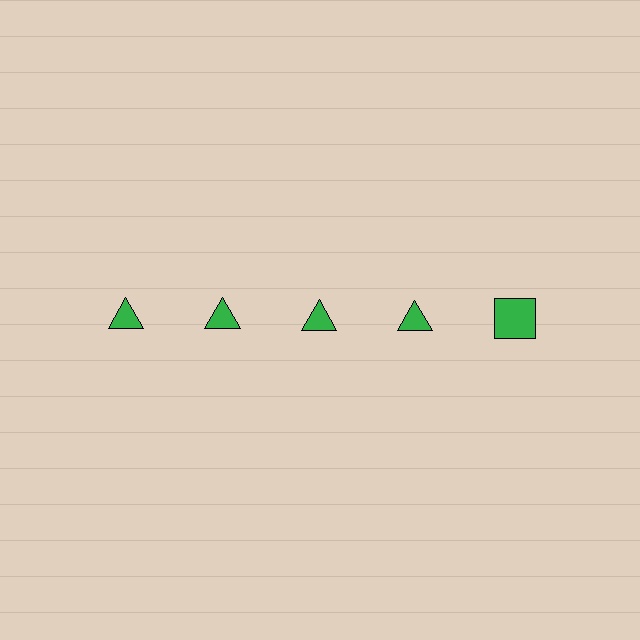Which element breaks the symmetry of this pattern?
The green square in the top row, rightmost column breaks the symmetry. All other shapes are green triangles.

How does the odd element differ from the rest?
It has a different shape: square instead of triangle.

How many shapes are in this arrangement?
There are 5 shapes arranged in a grid pattern.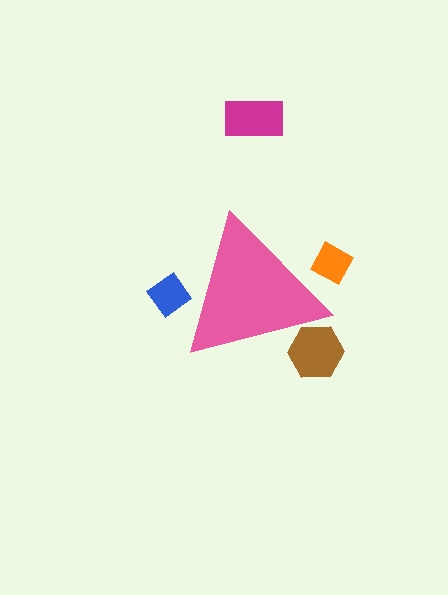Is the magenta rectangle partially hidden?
No, the magenta rectangle is fully visible.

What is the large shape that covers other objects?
A pink triangle.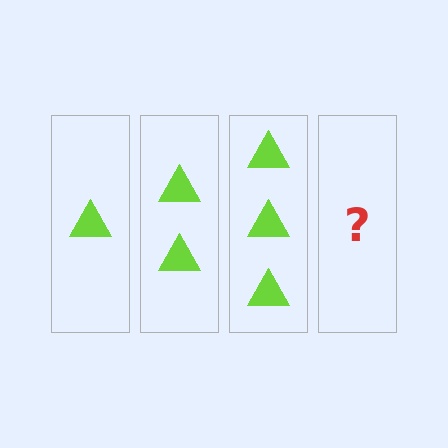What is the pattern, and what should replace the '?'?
The pattern is that each step adds one more triangle. The '?' should be 4 triangles.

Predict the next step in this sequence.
The next step is 4 triangles.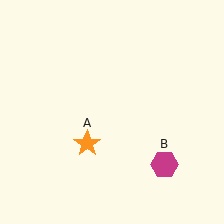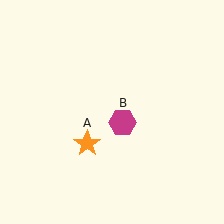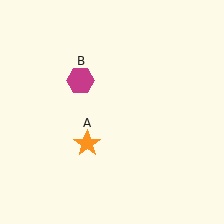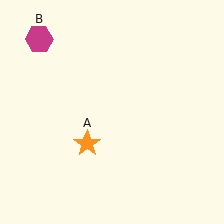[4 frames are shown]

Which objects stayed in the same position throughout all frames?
Orange star (object A) remained stationary.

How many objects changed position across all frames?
1 object changed position: magenta hexagon (object B).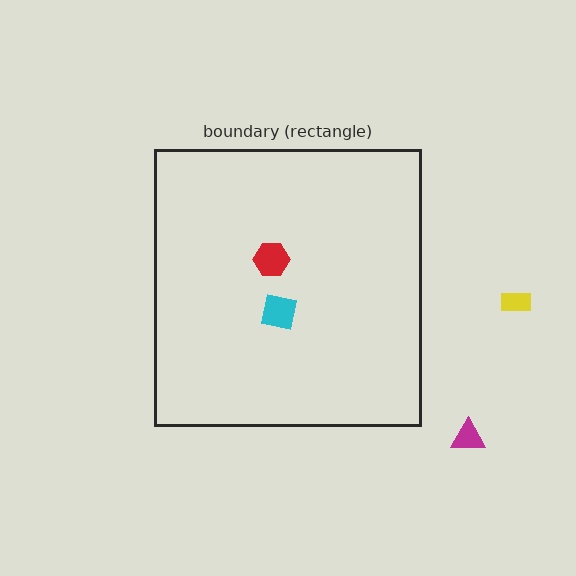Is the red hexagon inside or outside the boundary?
Inside.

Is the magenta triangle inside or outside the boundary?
Outside.